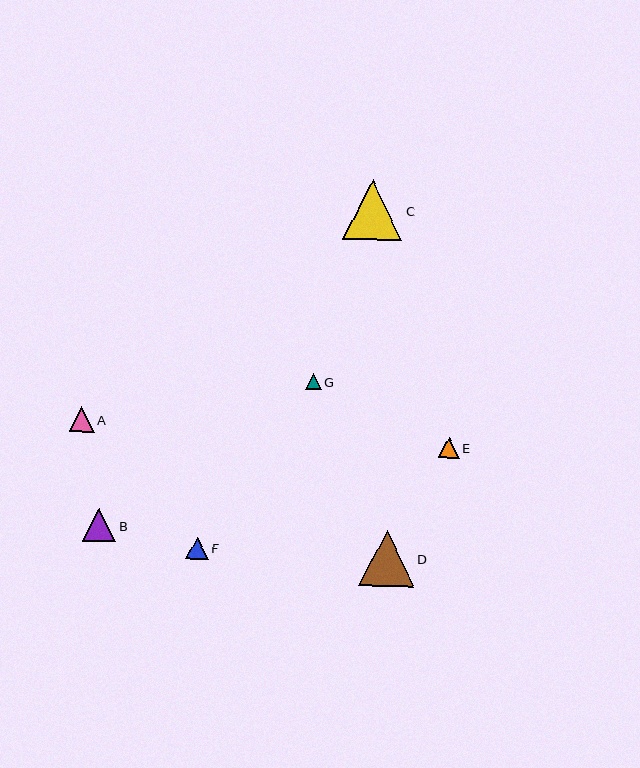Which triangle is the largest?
Triangle C is the largest with a size of approximately 60 pixels.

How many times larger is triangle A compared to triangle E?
Triangle A is approximately 1.2 times the size of triangle E.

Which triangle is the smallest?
Triangle G is the smallest with a size of approximately 16 pixels.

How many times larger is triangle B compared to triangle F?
Triangle B is approximately 1.5 times the size of triangle F.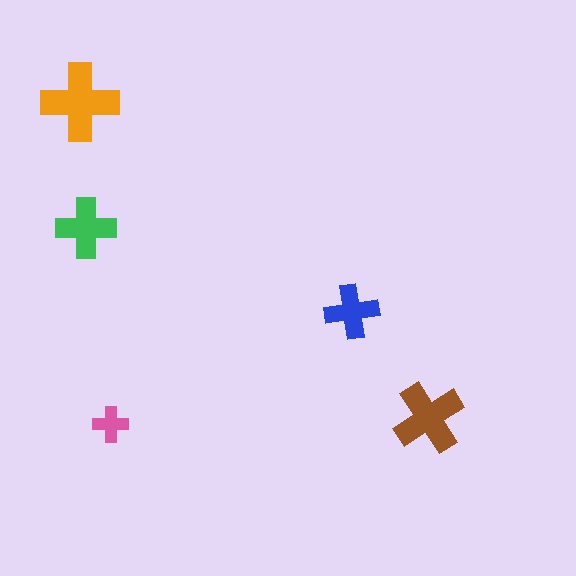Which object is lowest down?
The pink cross is bottommost.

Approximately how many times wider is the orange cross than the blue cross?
About 1.5 times wider.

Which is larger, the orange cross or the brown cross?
The orange one.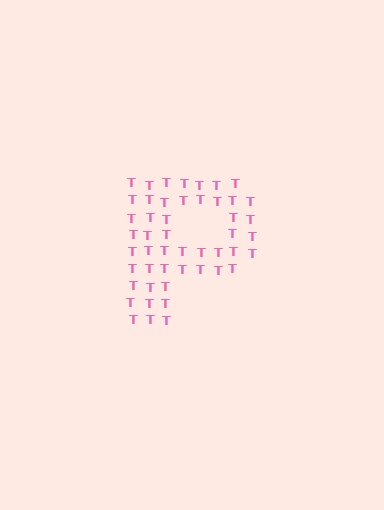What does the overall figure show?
The overall figure shows the letter P.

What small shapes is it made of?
It is made of small letter T's.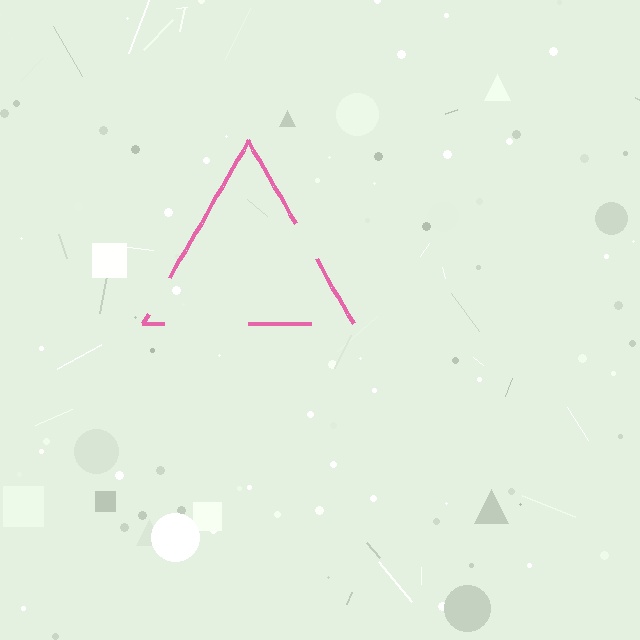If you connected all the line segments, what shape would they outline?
They would outline a triangle.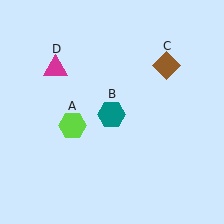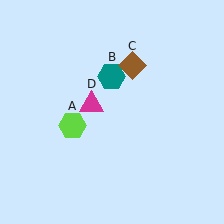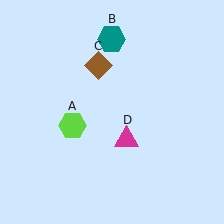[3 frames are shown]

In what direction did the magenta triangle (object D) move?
The magenta triangle (object D) moved down and to the right.